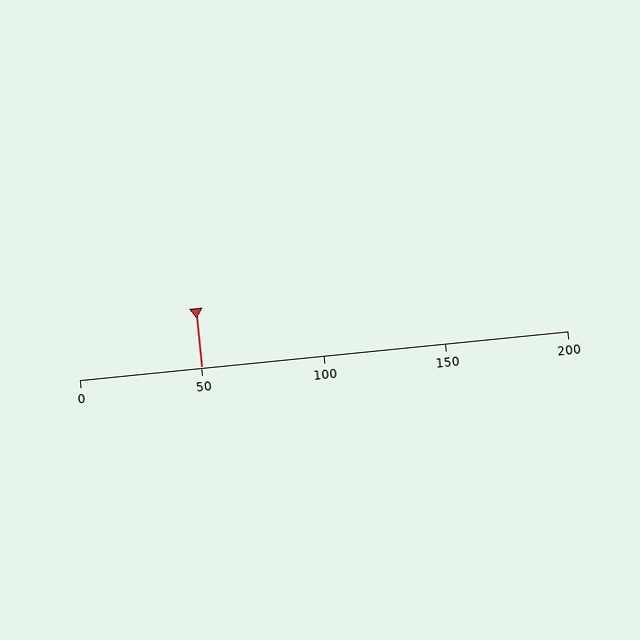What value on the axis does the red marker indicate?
The marker indicates approximately 50.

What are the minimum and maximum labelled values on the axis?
The axis runs from 0 to 200.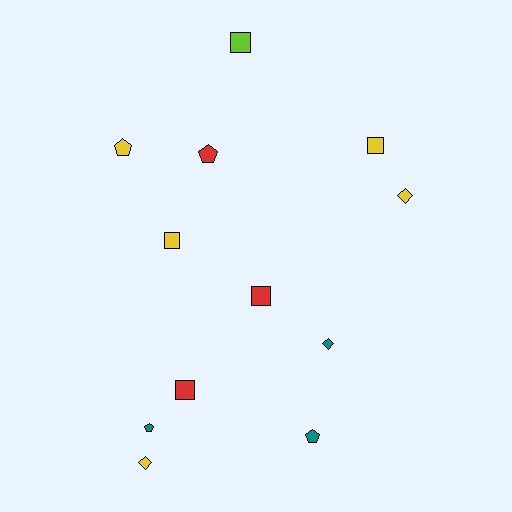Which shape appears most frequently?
Square, with 5 objects.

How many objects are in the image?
There are 12 objects.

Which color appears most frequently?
Yellow, with 5 objects.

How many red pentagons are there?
There is 1 red pentagon.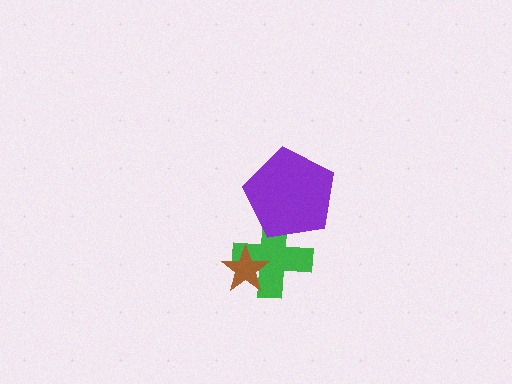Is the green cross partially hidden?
Yes, it is partially covered by another shape.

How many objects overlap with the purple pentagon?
1 object overlaps with the purple pentagon.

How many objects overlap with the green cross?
2 objects overlap with the green cross.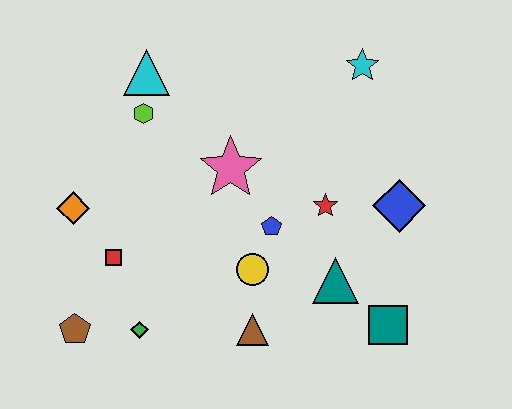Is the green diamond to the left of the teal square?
Yes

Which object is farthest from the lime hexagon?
The teal square is farthest from the lime hexagon.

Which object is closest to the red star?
The blue pentagon is closest to the red star.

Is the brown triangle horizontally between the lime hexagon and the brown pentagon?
No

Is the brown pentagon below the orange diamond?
Yes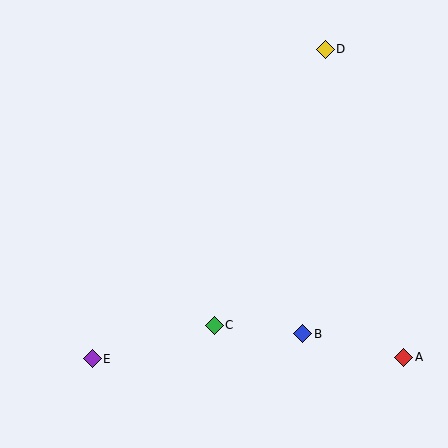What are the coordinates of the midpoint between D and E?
The midpoint between D and E is at (209, 204).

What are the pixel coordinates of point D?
Point D is at (325, 49).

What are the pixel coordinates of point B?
Point B is at (303, 334).